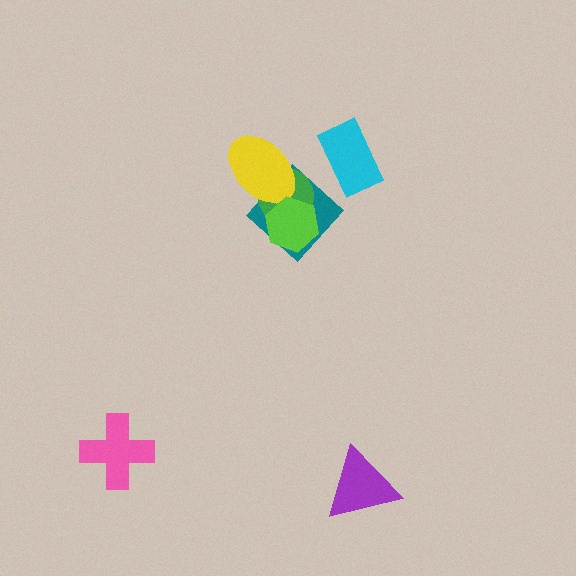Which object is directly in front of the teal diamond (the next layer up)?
The green circle is directly in front of the teal diamond.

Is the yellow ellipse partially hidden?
No, no other shape covers it.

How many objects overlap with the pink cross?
0 objects overlap with the pink cross.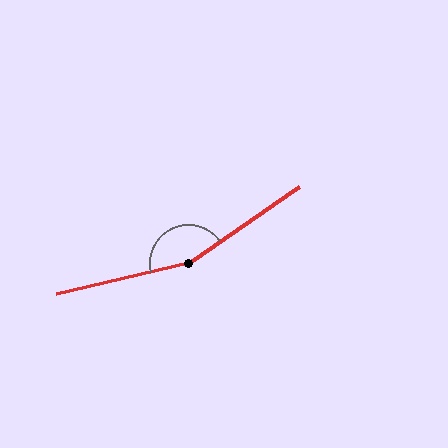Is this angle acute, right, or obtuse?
It is obtuse.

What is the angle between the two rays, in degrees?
Approximately 159 degrees.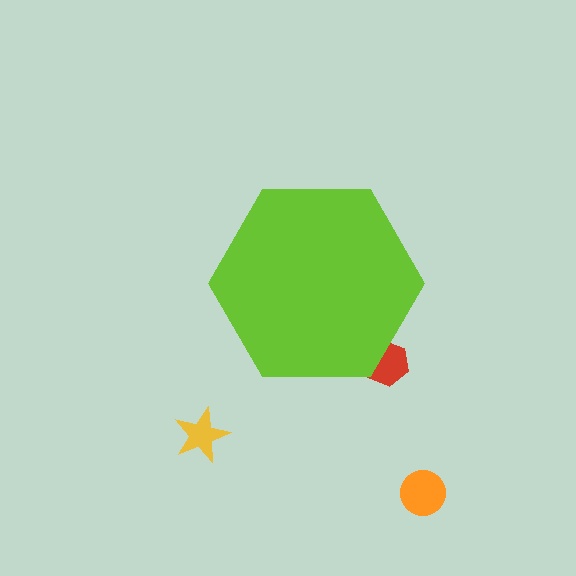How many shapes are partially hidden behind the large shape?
1 shape is partially hidden.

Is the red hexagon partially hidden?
Yes, the red hexagon is partially hidden behind the lime hexagon.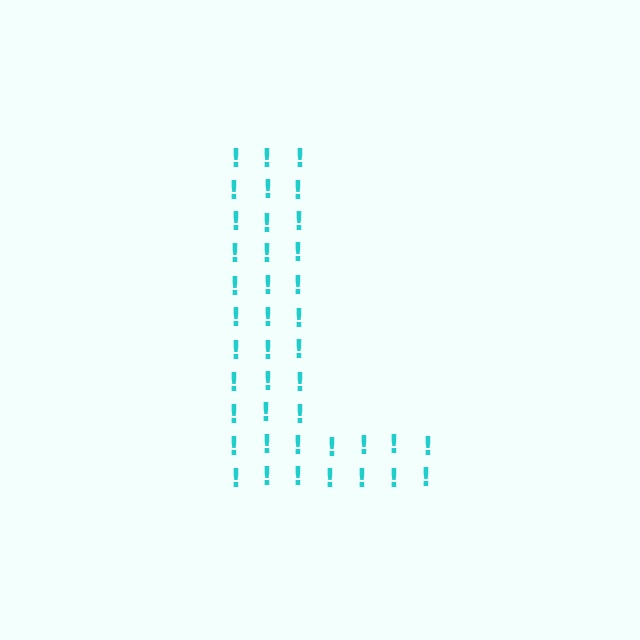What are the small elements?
The small elements are exclamation marks.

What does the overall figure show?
The overall figure shows the letter L.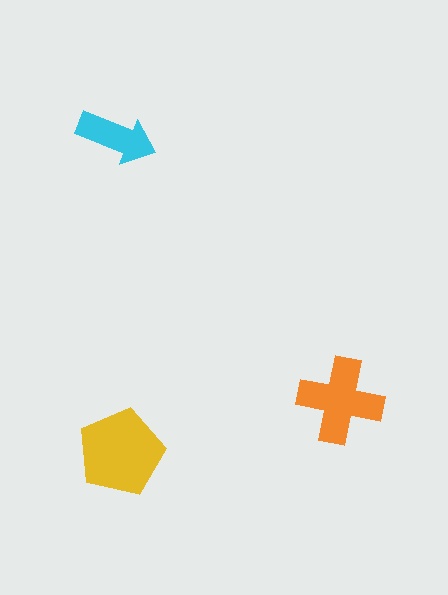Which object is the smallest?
The cyan arrow.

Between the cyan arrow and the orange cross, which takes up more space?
The orange cross.